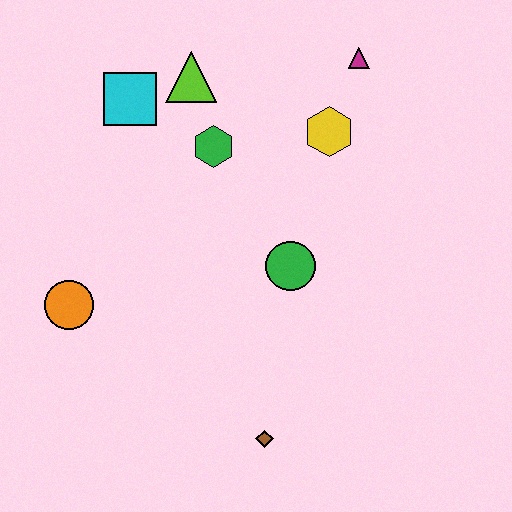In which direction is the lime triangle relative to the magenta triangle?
The lime triangle is to the left of the magenta triangle.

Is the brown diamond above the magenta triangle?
No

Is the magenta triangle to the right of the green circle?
Yes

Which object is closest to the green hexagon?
The lime triangle is closest to the green hexagon.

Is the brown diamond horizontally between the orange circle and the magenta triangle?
Yes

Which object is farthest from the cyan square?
The brown diamond is farthest from the cyan square.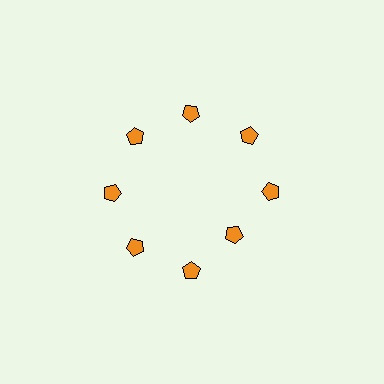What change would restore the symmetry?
The symmetry would be restored by moving it outward, back onto the ring so that all 8 pentagons sit at equal angles and equal distance from the center.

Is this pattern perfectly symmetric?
No. The 8 orange pentagons are arranged in a ring, but one element near the 4 o'clock position is pulled inward toward the center, breaking the 8-fold rotational symmetry.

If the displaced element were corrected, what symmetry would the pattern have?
It would have 8-fold rotational symmetry — the pattern would map onto itself every 45 degrees.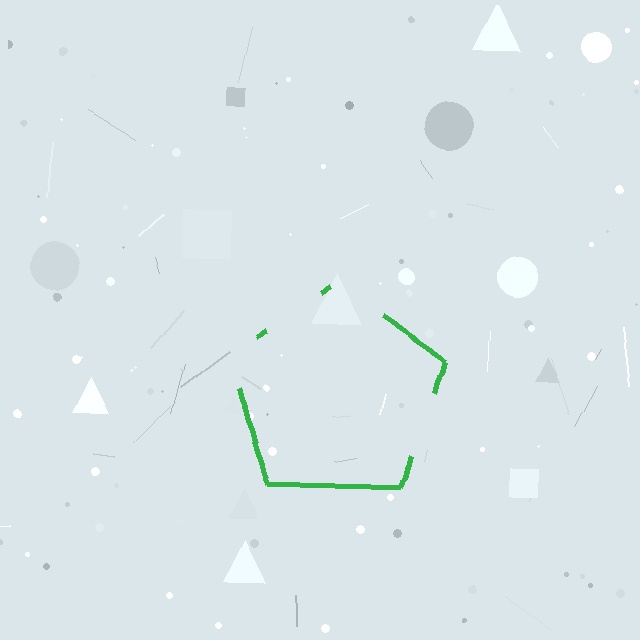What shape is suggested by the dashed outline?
The dashed outline suggests a pentagon.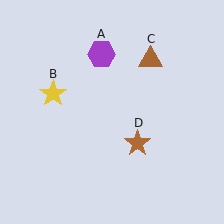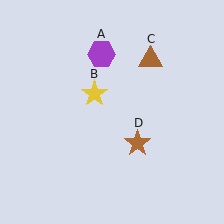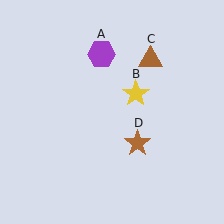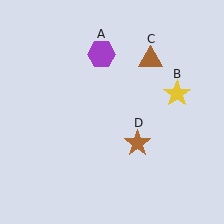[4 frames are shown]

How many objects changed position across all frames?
1 object changed position: yellow star (object B).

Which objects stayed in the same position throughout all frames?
Purple hexagon (object A) and brown triangle (object C) and brown star (object D) remained stationary.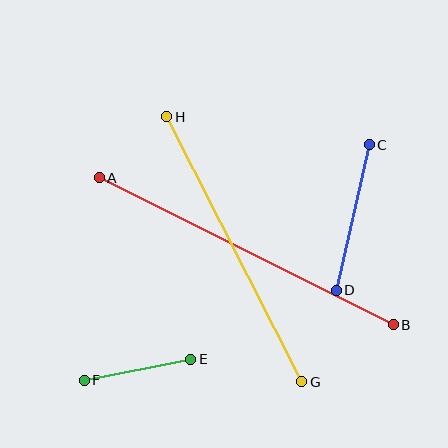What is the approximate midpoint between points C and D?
The midpoint is at approximately (353, 218) pixels.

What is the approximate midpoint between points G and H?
The midpoint is at approximately (234, 249) pixels.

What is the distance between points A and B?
The distance is approximately 329 pixels.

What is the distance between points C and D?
The distance is approximately 149 pixels.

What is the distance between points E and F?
The distance is approximately 109 pixels.